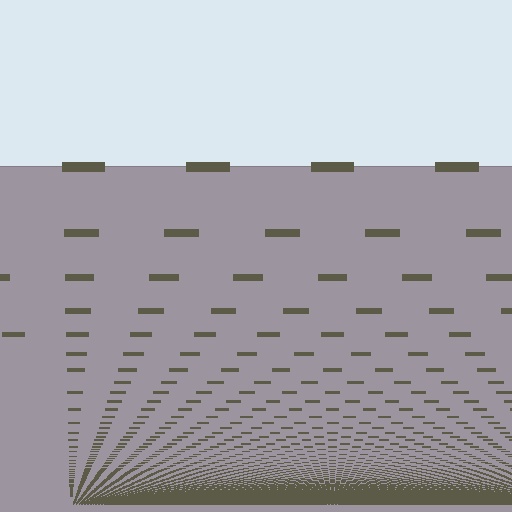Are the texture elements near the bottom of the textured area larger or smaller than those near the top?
Smaller. The gradient is inverted — elements near the bottom are smaller and denser.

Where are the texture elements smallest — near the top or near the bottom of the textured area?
Near the bottom.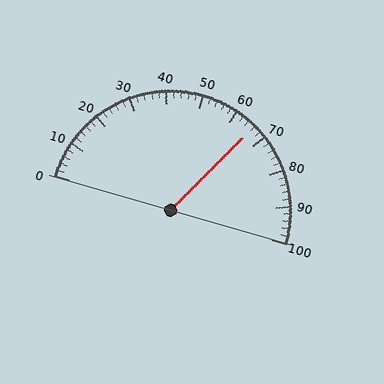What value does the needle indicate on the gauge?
The needle indicates approximately 66.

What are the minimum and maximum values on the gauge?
The gauge ranges from 0 to 100.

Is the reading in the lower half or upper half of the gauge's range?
The reading is in the upper half of the range (0 to 100).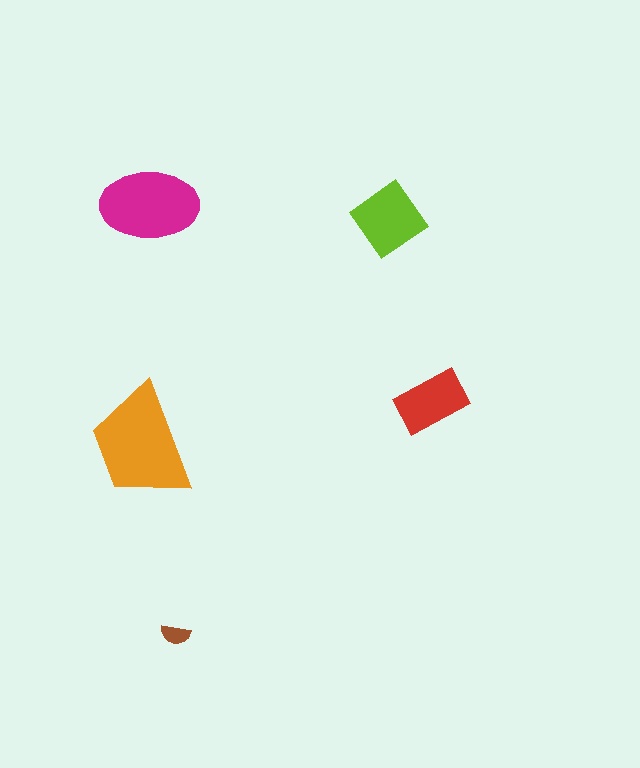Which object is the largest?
The orange trapezoid.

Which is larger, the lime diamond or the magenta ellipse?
The magenta ellipse.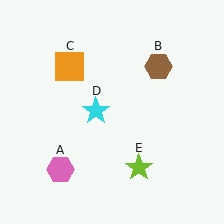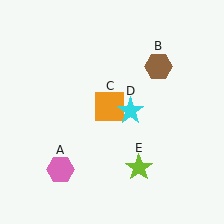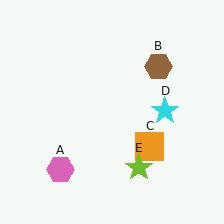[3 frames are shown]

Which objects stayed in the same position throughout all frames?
Pink hexagon (object A) and brown hexagon (object B) and lime star (object E) remained stationary.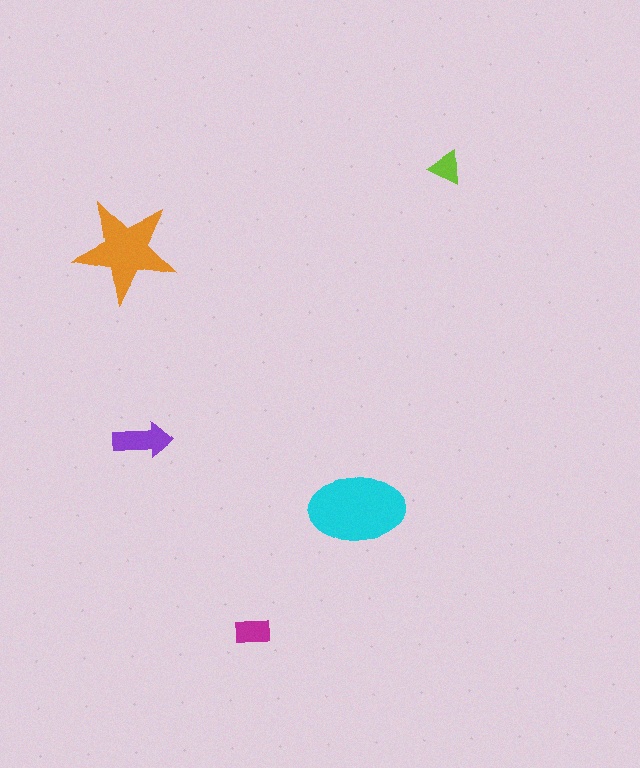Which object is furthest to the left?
The orange star is leftmost.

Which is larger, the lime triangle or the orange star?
The orange star.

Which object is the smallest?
The lime triangle.